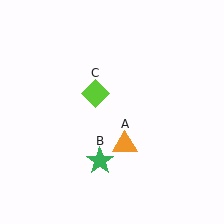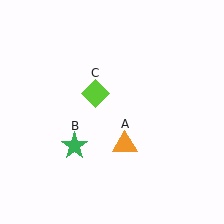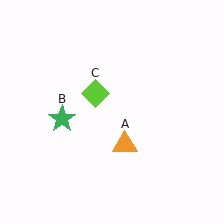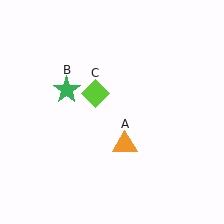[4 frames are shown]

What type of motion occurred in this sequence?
The green star (object B) rotated clockwise around the center of the scene.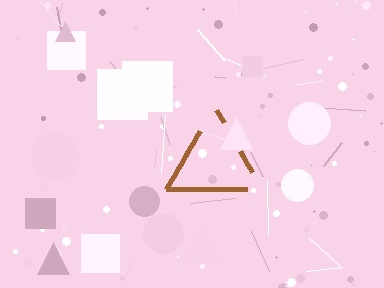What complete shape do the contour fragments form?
The contour fragments form a triangle.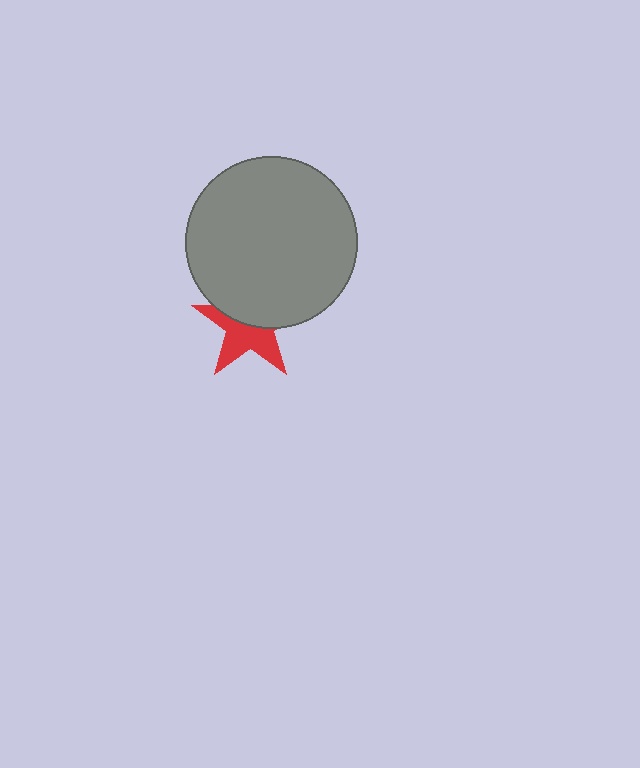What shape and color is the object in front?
The object in front is a gray circle.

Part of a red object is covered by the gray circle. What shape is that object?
It is a star.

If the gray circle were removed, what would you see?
You would see the complete red star.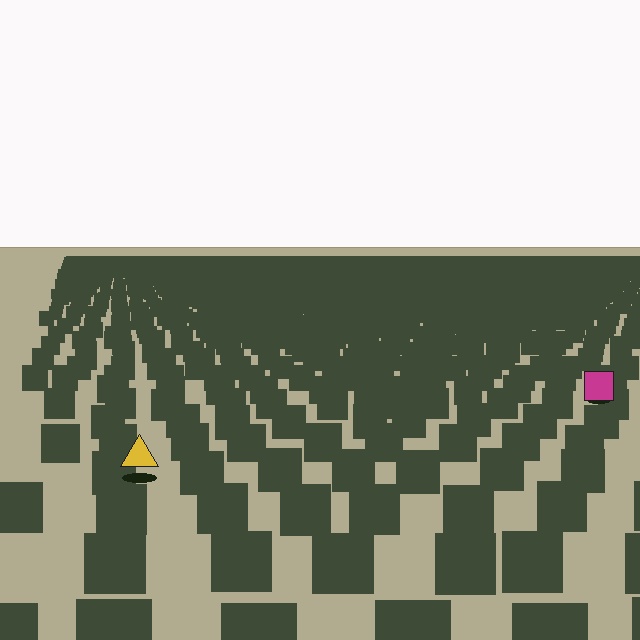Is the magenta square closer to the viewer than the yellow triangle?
No. The yellow triangle is closer — you can tell from the texture gradient: the ground texture is coarser near it.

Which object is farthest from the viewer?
The magenta square is farthest from the viewer. It appears smaller and the ground texture around it is denser.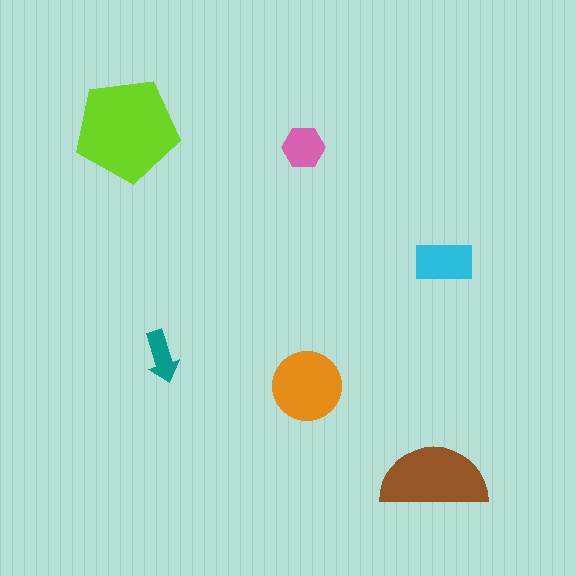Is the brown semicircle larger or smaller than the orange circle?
Larger.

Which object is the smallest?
The teal arrow.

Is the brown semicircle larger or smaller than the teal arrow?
Larger.